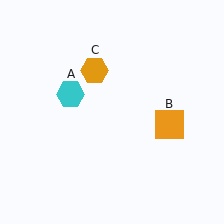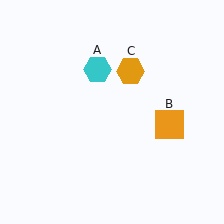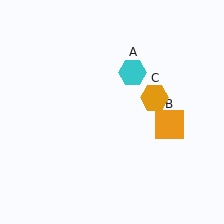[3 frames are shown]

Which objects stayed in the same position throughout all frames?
Orange square (object B) remained stationary.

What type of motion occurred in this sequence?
The cyan hexagon (object A), orange hexagon (object C) rotated clockwise around the center of the scene.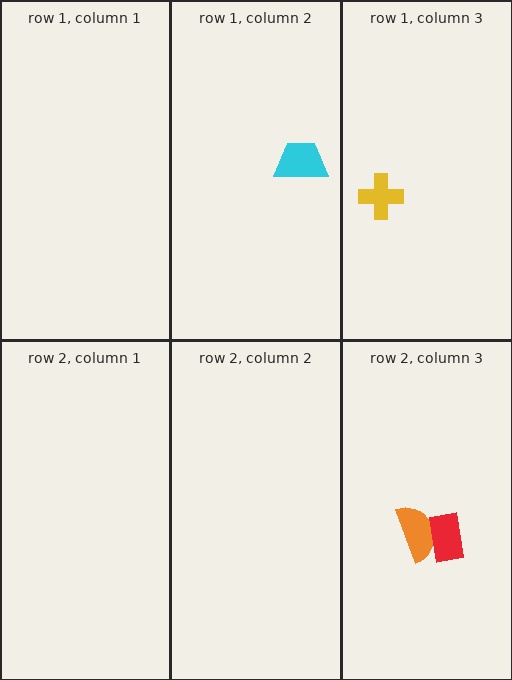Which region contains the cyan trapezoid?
The row 1, column 2 region.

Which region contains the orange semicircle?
The row 2, column 3 region.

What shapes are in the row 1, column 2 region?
The cyan trapezoid.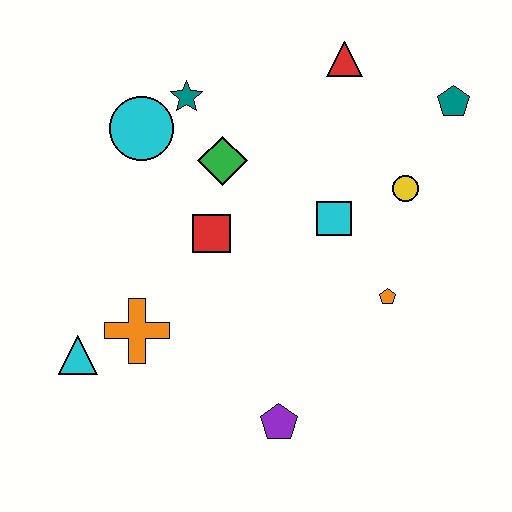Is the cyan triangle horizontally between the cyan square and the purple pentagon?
No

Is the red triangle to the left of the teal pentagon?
Yes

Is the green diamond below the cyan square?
No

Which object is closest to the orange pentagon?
The cyan square is closest to the orange pentagon.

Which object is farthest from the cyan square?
The cyan triangle is farthest from the cyan square.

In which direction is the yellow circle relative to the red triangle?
The yellow circle is below the red triangle.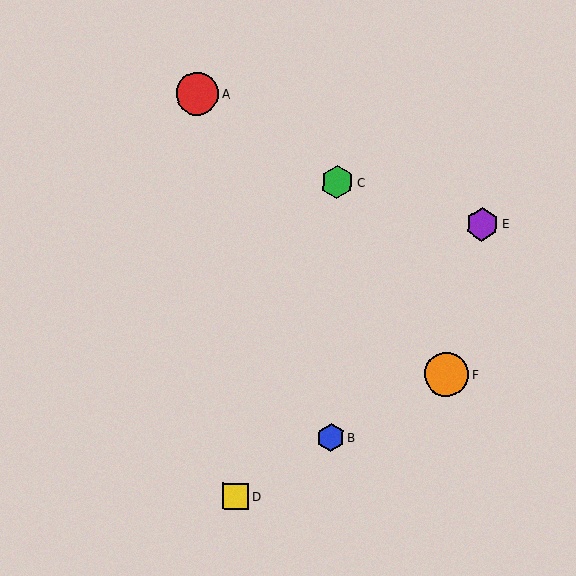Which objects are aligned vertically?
Objects B, C are aligned vertically.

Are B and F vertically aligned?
No, B is at x≈331 and F is at x≈447.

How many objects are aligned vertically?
2 objects (B, C) are aligned vertically.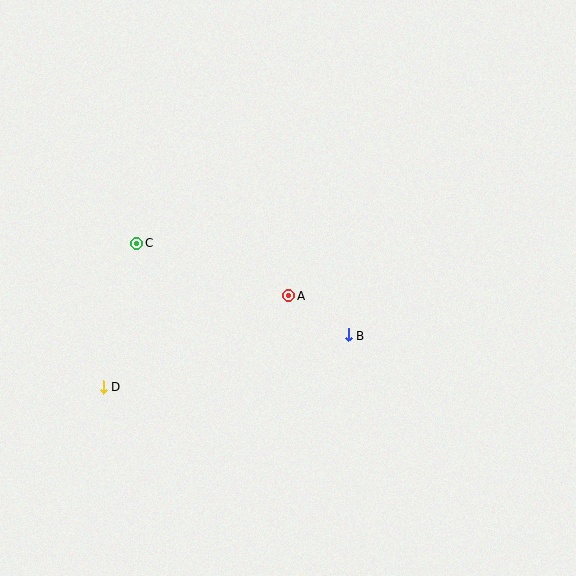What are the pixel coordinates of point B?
Point B is at (348, 335).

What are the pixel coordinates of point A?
Point A is at (289, 296).